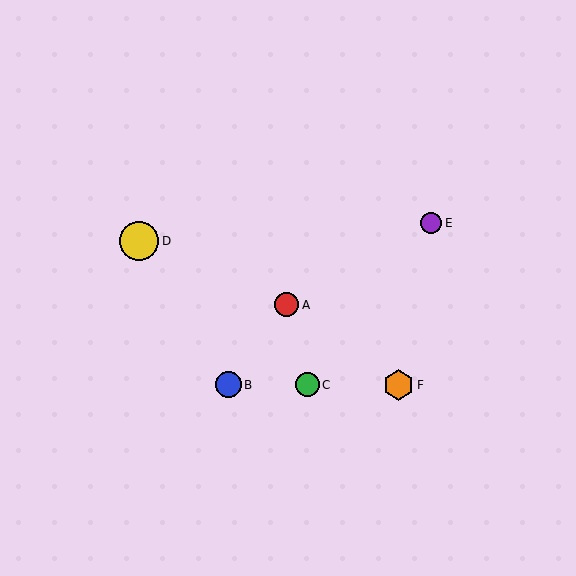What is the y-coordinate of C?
Object C is at y≈385.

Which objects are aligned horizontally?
Objects B, C, F are aligned horizontally.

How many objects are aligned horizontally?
3 objects (B, C, F) are aligned horizontally.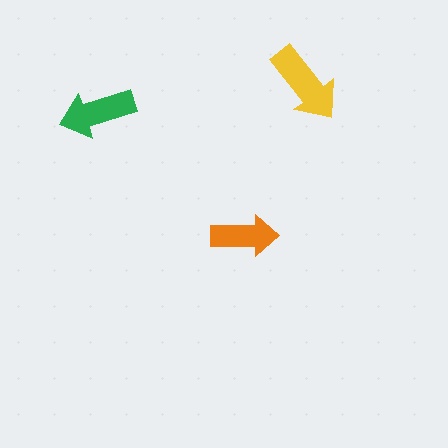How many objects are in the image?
There are 3 objects in the image.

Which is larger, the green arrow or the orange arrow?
The green one.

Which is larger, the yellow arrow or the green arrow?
The yellow one.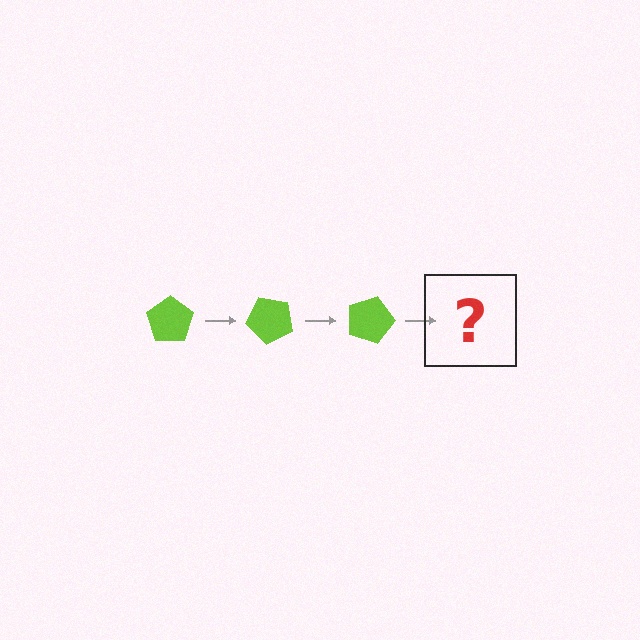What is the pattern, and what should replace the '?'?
The pattern is that the pentagon rotates 45 degrees each step. The '?' should be a lime pentagon rotated 135 degrees.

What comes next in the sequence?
The next element should be a lime pentagon rotated 135 degrees.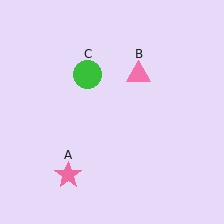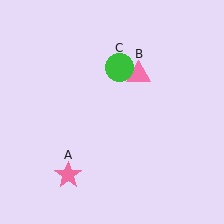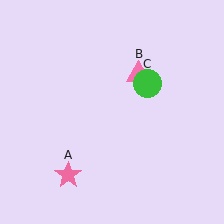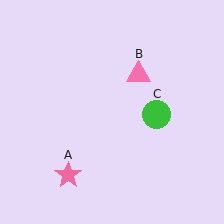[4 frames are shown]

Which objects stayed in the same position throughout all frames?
Pink star (object A) and pink triangle (object B) remained stationary.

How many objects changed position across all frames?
1 object changed position: green circle (object C).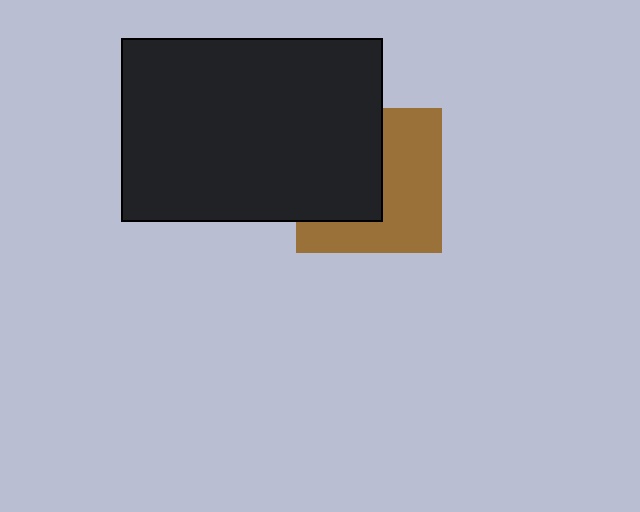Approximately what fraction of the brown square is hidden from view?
Roughly 47% of the brown square is hidden behind the black rectangle.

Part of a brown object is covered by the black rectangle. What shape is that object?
It is a square.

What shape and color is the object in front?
The object in front is a black rectangle.